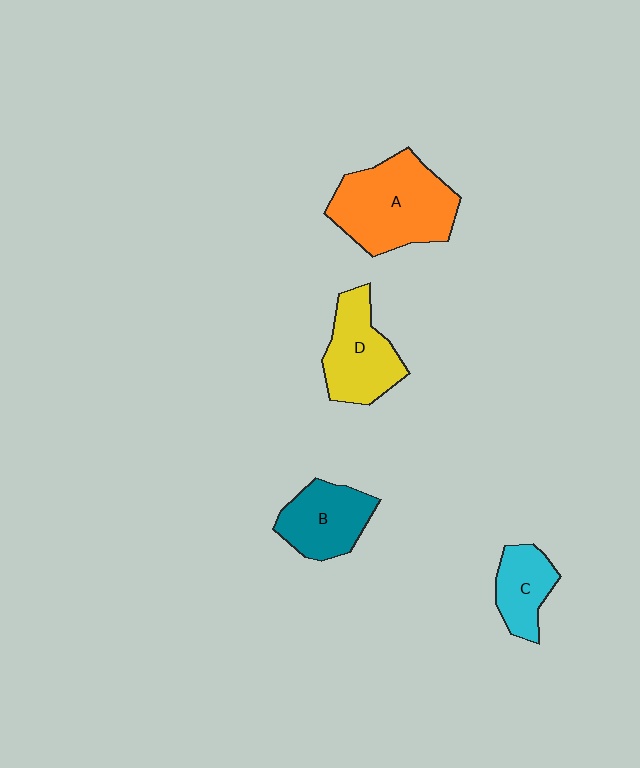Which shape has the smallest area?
Shape C (cyan).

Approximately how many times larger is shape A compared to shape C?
Approximately 2.2 times.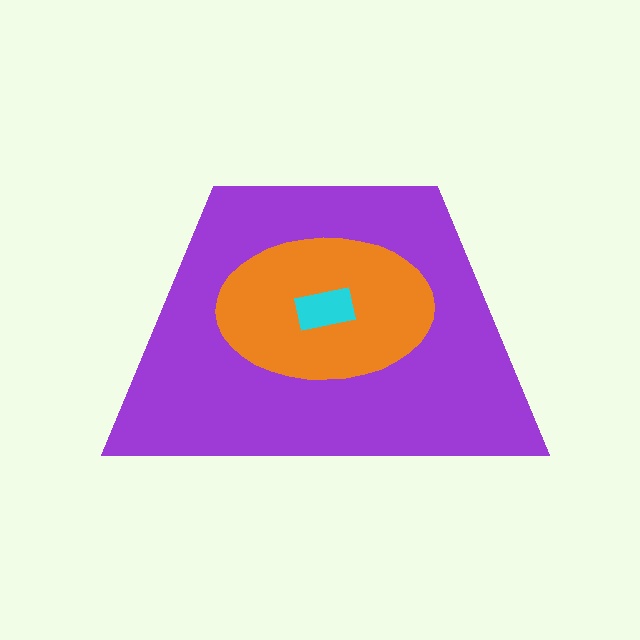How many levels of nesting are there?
3.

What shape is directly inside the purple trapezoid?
The orange ellipse.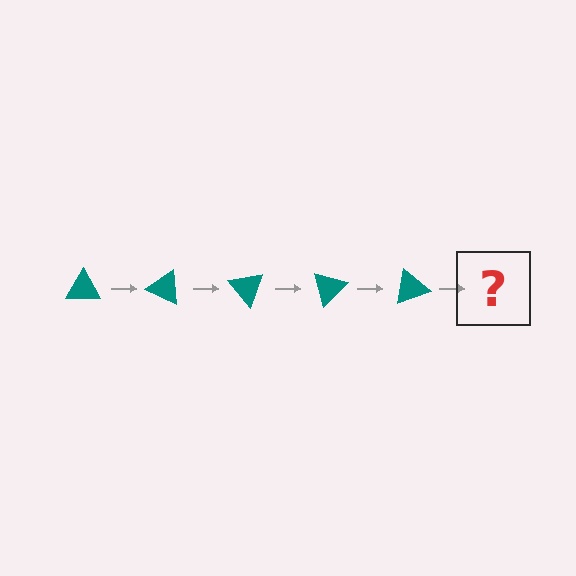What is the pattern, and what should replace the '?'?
The pattern is that the triangle rotates 25 degrees each step. The '?' should be a teal triangle rotated 125 degrees.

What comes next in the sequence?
The next element should be a teal triangle rotated 125 degrees.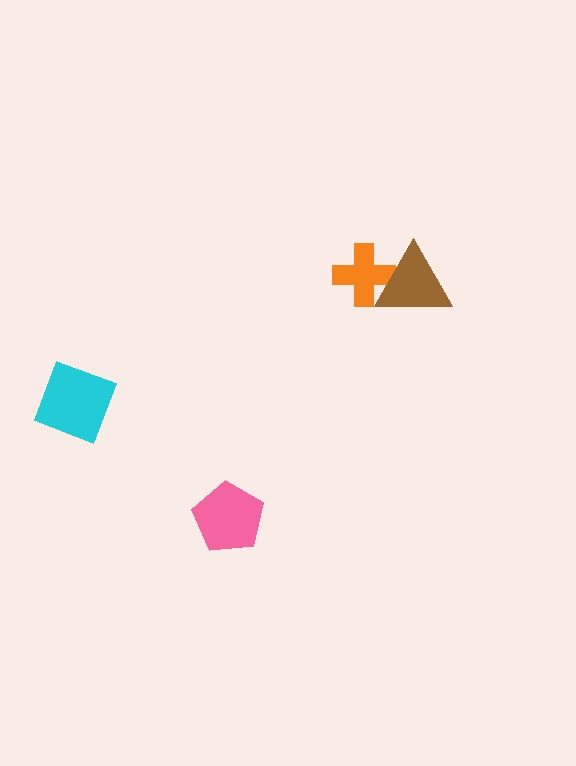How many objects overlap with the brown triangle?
1 object overlaps with the brown triangle.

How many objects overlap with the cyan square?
0 objects overlap with the cyan square.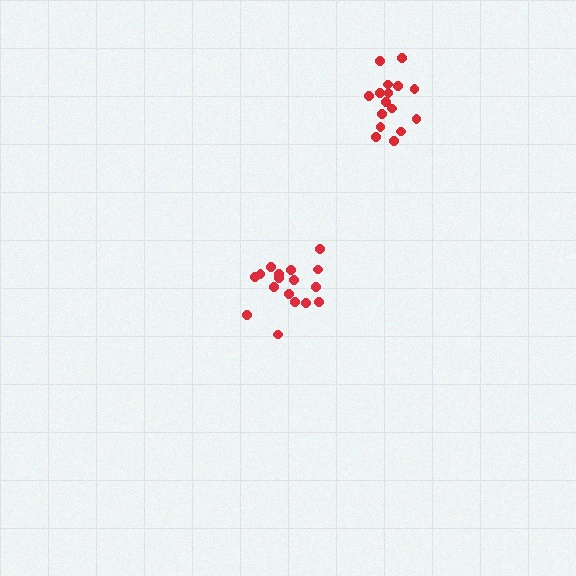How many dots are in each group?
Group 1: 18 dots, Group 2: 16 dots (34 total).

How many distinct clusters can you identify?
There are 2 distinct clusters.